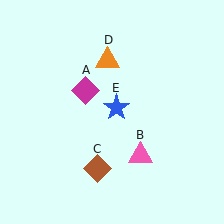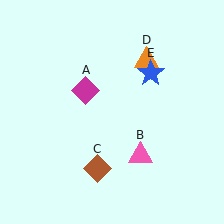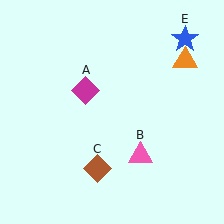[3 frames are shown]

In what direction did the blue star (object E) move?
The blue star (object E) moved up and to the right.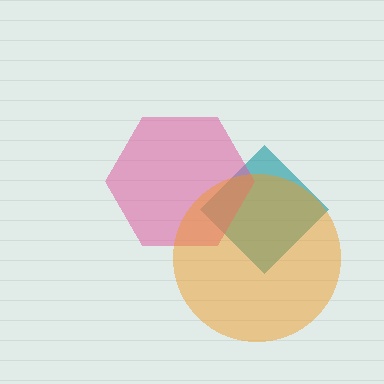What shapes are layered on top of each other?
The layered shapes are: a teal diamond, a pink hexagon, an orange circle.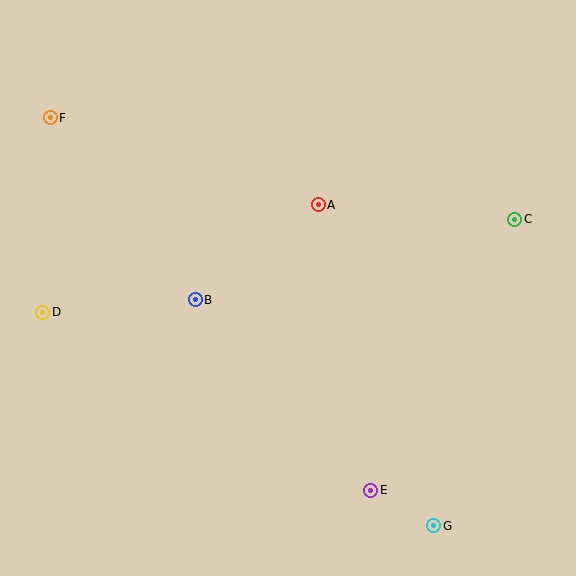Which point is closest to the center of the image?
Point A at (318, 205) is closest to the center.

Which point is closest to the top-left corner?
Point F is closest to the top-left corner.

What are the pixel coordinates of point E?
Point E is at (371, 490).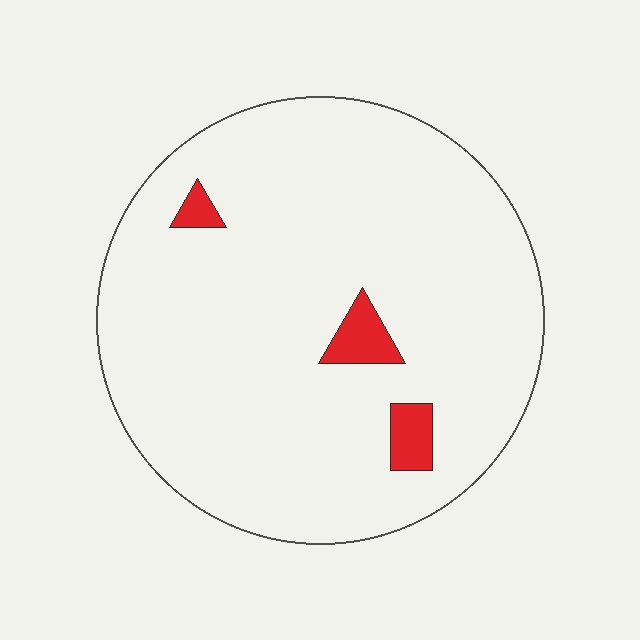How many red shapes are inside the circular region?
3.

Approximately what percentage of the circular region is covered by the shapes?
Approximately 5%.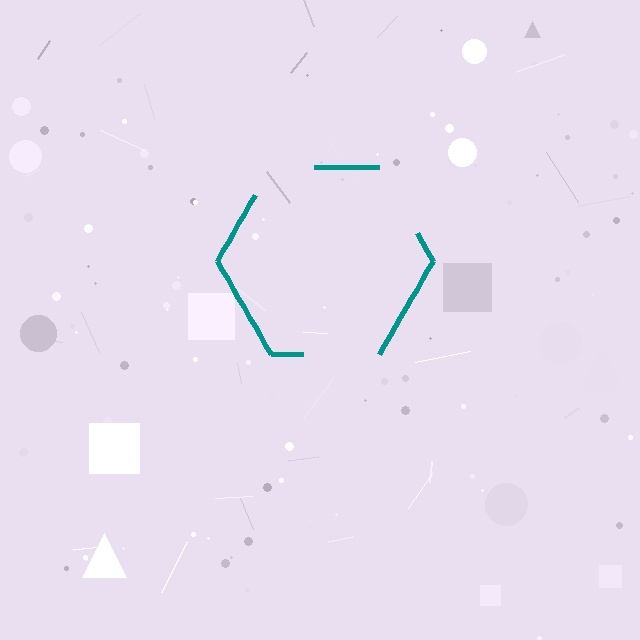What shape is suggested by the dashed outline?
The dashed outline suggests a hexagon.